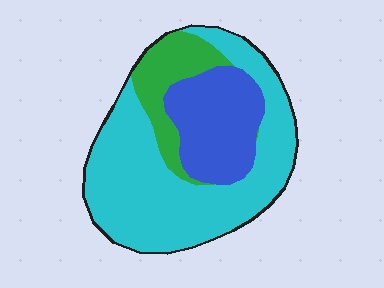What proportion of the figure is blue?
Blue takes up about one quarter (1/4) of the figure.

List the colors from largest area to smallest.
From largest to smallest: cyan, blue, green.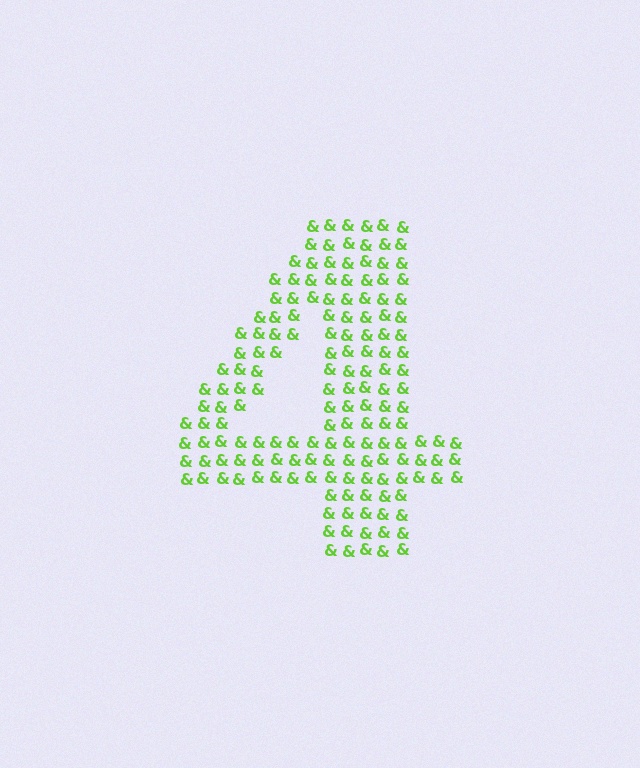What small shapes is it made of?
It is made of small ampersands.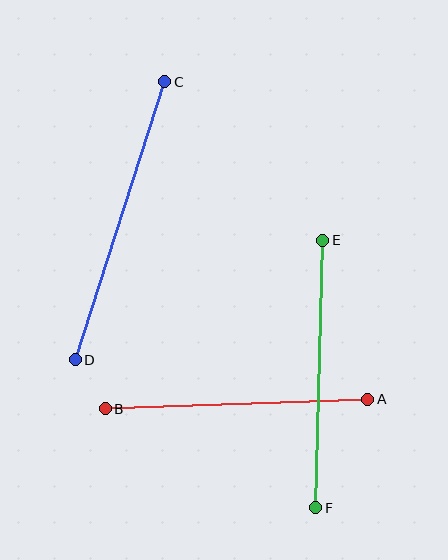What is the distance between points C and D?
The distance is approximately 292 pixels.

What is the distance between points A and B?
The distance is approximately 263 pixels.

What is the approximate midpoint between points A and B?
The midpoint is at approximately (237, 404) pixels.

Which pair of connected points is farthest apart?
Points C and D are farthest apart.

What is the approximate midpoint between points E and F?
The midpoint is at approximately (319, 374) pixels.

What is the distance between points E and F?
The distance is approximately 268 pixels.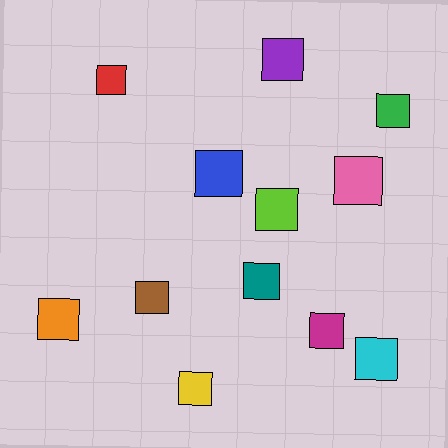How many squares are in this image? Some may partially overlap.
There are 12 squares.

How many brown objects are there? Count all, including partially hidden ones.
There is 1 brown object.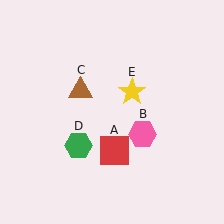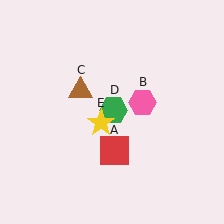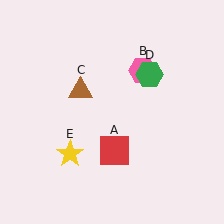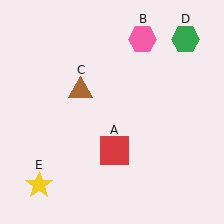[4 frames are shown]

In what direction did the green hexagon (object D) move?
The green hexagon (object D) moved up and to the right.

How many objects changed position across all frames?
3 objects changed position: pink hexagon (object B), green hexagon (object D), yellow star (object E).